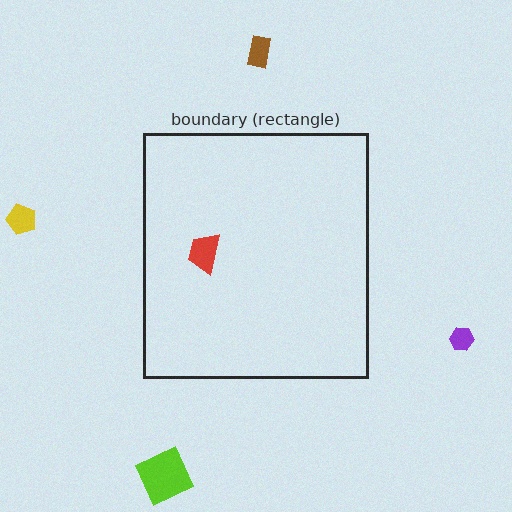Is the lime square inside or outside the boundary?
Outside.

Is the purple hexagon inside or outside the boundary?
Outside.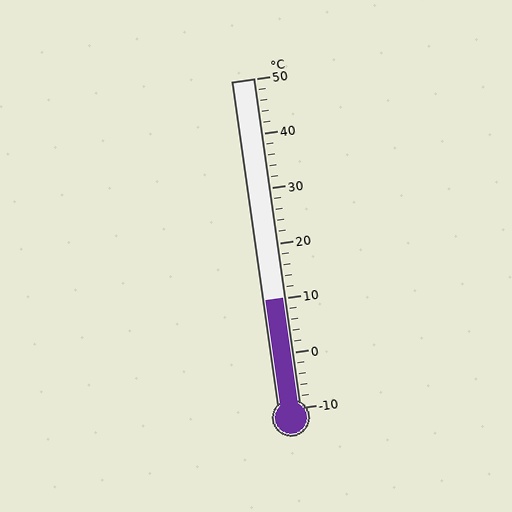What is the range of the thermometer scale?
The thermometer scale ranges from -10°C to 50°C.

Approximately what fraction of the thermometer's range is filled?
The thermometer is filled to approximately 35% of its range.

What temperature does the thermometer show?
The thermometer shows approximately 10°C.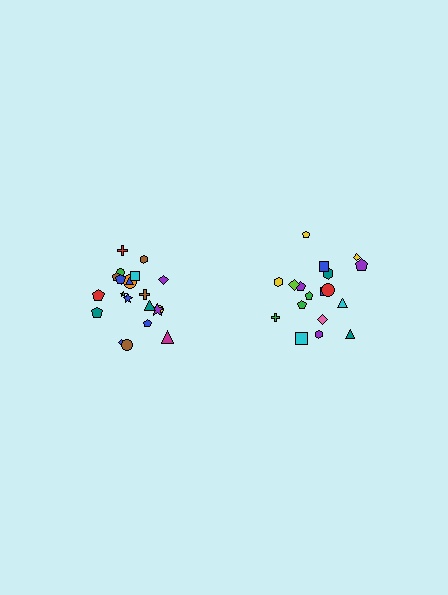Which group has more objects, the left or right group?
The left group.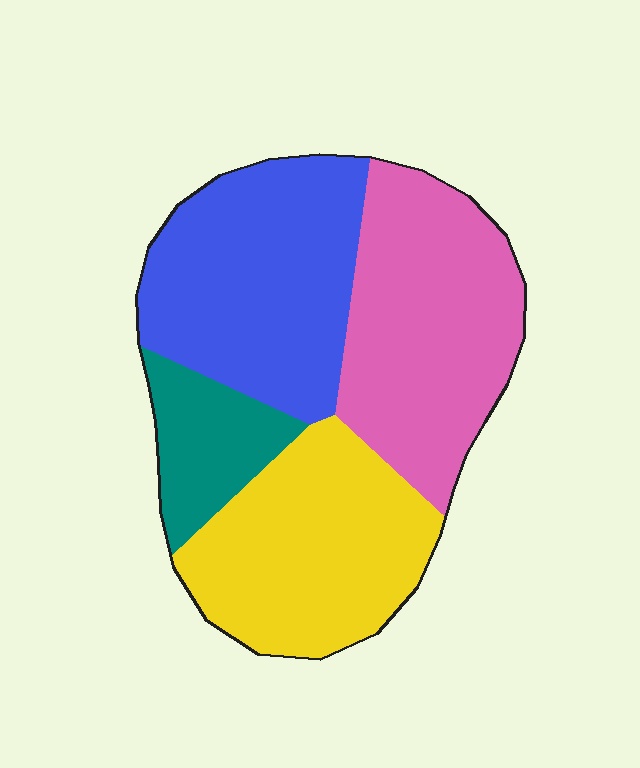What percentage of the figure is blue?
Blue covers about 30% of the figure.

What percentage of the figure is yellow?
Yellow takes up between a sixth and a third of the figure.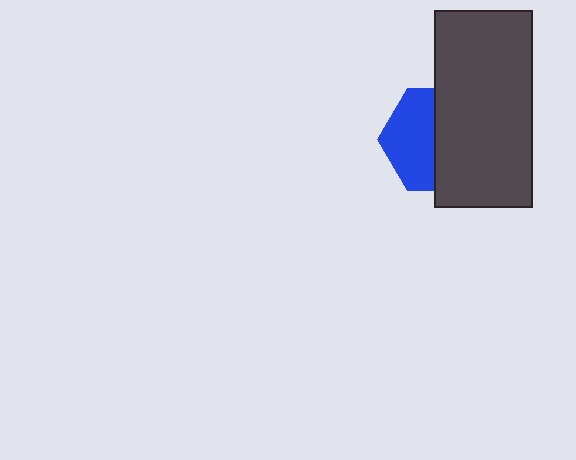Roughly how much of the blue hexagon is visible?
About half of it is visible (roughly 46%).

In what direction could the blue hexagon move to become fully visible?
The blue hexagon could move left. That would shift it out from behind the dark gray rectangle entirely.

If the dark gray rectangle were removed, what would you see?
You would see the complete blue hexagon.